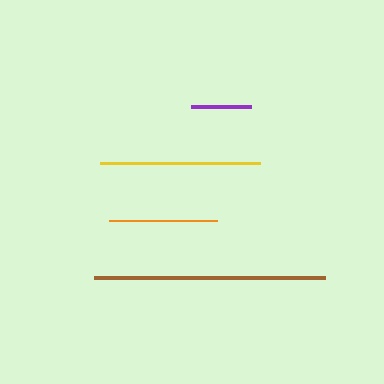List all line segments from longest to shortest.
From longest to shortest: brown, yellow, orange, purple.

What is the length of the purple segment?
The purple segment is approximately 61 pixels long.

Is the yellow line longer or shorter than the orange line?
The yellow line is longer than the orange line.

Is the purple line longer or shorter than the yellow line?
The yellow line is longer than the purple line.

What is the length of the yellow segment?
The yellow segment is approximately 160 pixels long.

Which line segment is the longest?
The brown line is the longest at approximately 231 pixels.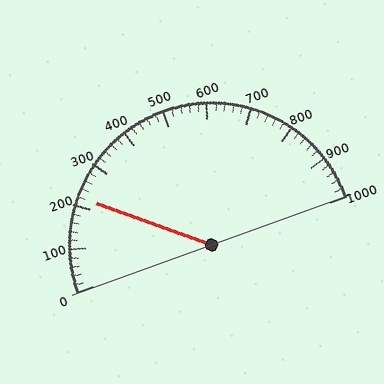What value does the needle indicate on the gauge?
The needle indicates approximately 220.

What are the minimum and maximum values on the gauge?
The gauge ranges from 0 to 1000.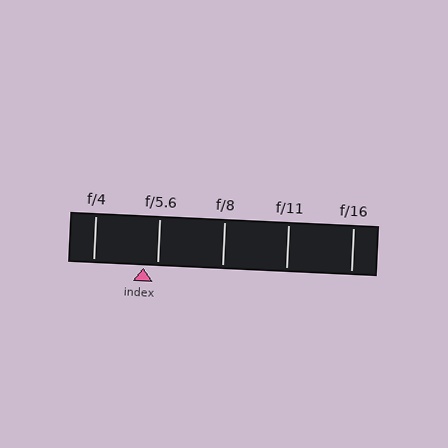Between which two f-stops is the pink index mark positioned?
The index mark is between f/4 and f/5.6.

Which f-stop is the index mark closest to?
The index mark is closest to f/5.6.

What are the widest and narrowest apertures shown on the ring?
The widest aperture shown is f/4 and the narrowest is f/16.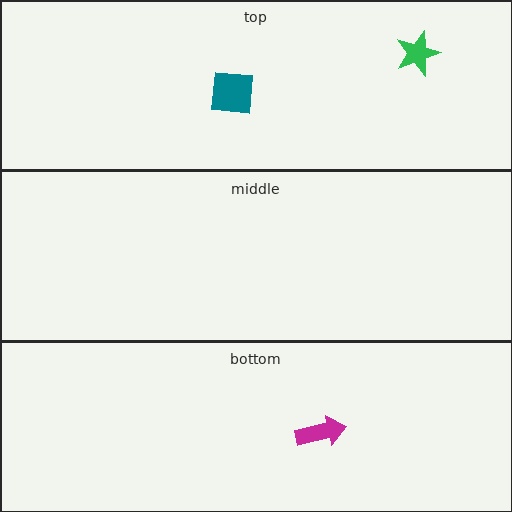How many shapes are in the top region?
2.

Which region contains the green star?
The top region.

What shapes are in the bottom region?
The magenta arrow.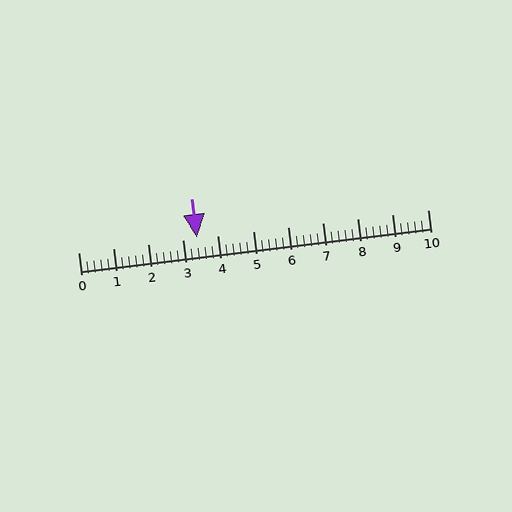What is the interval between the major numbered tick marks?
The major tick marks are spaced 1 units apart.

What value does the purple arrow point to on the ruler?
The purple arrow points to approximately 3.4.